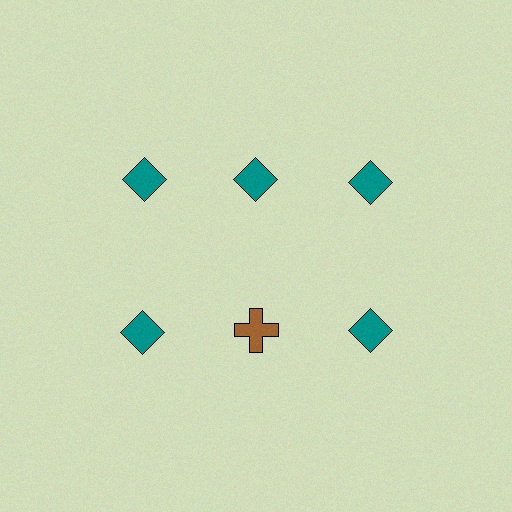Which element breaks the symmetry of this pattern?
The brown cross in the second row, second from left column breaks the symmetry. All other shapes are teal diamonds.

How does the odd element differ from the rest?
It differs in both color (brown instead of teal) and shape (cross instead of diamond).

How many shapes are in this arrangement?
There are 6 shapes arranged in a grid pattern.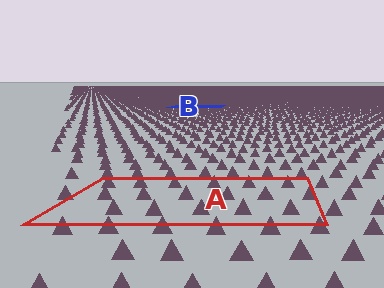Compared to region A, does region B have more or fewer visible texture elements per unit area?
Region B has more texture elements per unit area — they are packed more densely because it is farther away.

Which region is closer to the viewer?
Region A is closer. The texture elements there are larger and more spread out.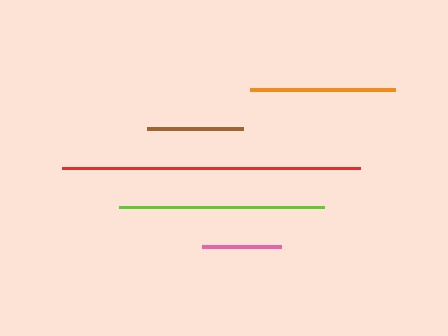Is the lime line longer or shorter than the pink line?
The lime line is longer than the pink line.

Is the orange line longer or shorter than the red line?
The red line is longer than the orange line.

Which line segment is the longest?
The red line is the longest at approximately 299 pixels.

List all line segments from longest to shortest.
From longest to shortest: red, lime, orange, brown, pink.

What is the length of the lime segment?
The lime segment is approximately 205 pixels long.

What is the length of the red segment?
The red segment is approximately 299 pixels long.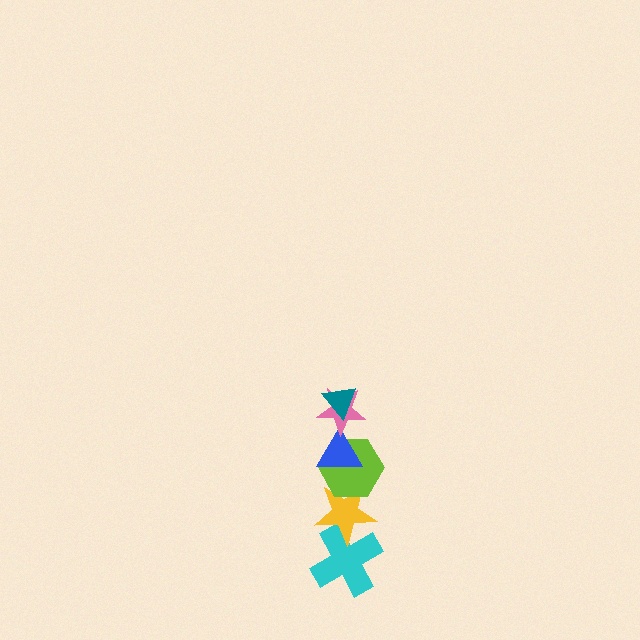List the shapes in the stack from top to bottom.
From top to bottom: the teal triangle, the pink star, the blue triangle, the lime hexagon, the yellow star, the cyan cross.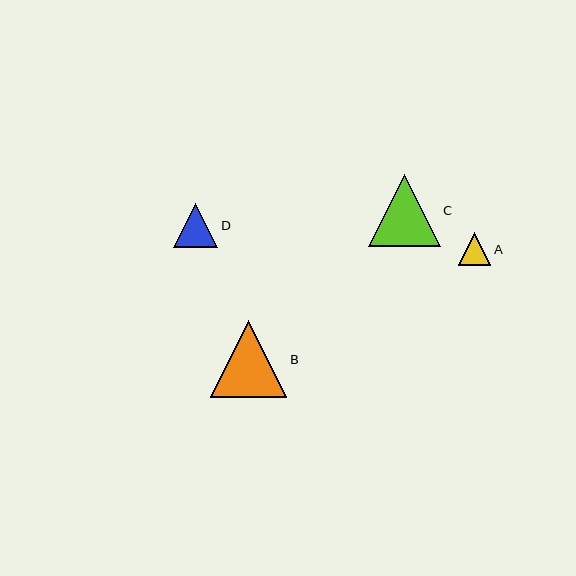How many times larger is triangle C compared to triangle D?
Triangle C is approximately 1.6 times the size of triangle D.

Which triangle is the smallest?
Triangle A is the smallest with a size of approximately 32 pixels.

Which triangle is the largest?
Triangle B is the largest with a size of approximately 77 pixels.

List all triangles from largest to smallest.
From largest to smallest: B, C, D, A.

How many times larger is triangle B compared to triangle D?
Triangle B is approximately 1.7 times the size of triangle D.